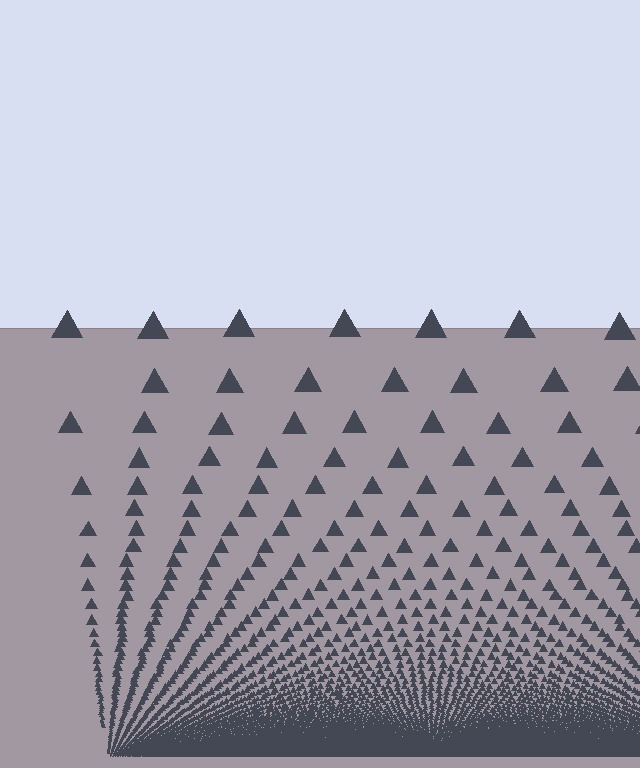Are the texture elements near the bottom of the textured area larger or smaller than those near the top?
Smaller. The gradient is inverted — elements near the bottom are smaller and denser.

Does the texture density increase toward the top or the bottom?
Density increases toward the bottom.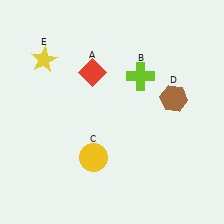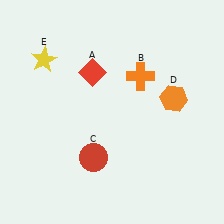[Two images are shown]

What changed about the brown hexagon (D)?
In Image 1, D is brown. In Image 2, it changed to orange.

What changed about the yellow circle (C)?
In Image 1, C is yellow. In Image 2, it changed to red.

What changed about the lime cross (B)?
In Image 1, B is lime. In Image 2, it changed to orange.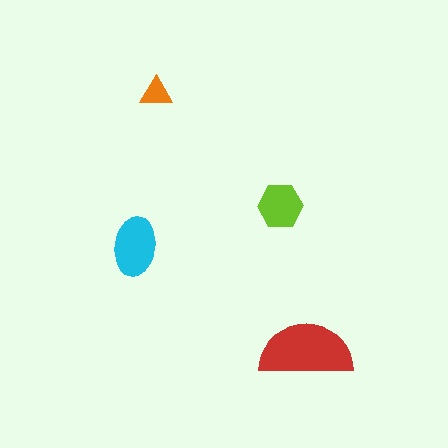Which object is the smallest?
The orange triangle.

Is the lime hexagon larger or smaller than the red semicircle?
Smaller.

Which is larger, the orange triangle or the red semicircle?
The red semicircle.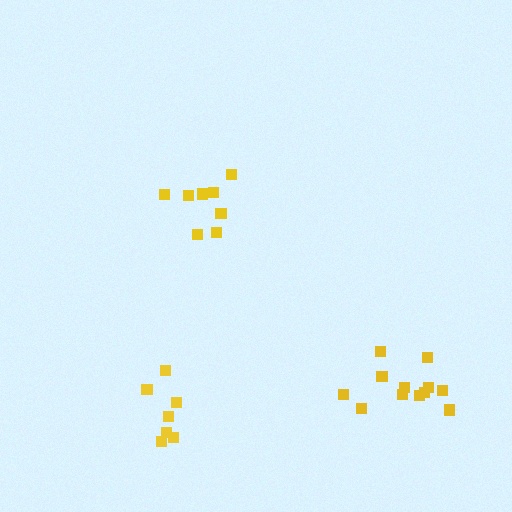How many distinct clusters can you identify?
There are 3 distinct clusters.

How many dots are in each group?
Group 1: 12 dots, Group 2: 8 dots, Group 3: 8 dots (28 total).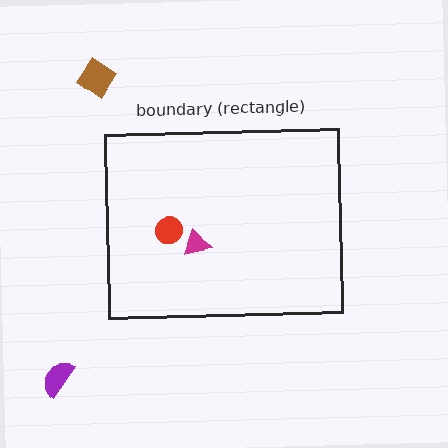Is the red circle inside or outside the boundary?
Inside.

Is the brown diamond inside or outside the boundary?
Outside.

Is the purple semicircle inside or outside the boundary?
Outside.